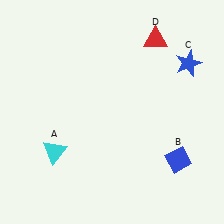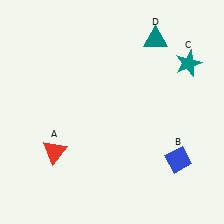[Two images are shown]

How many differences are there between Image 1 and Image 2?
There are 3 differences between the two images.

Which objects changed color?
A changed from cyan to red. C changed from blue to teal. D changed from red to teal.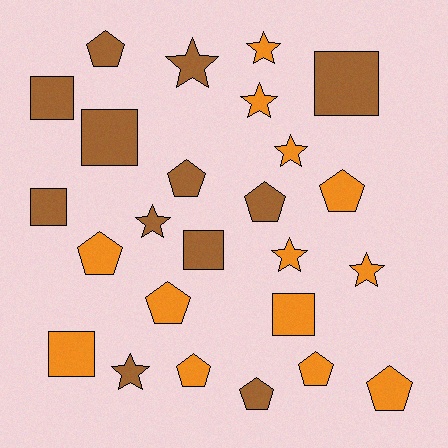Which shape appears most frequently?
Pentagon, with 10 objects.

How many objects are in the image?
There are 25 objects.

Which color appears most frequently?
Orange, with 13 objects.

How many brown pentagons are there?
There are 4 brown pentagons.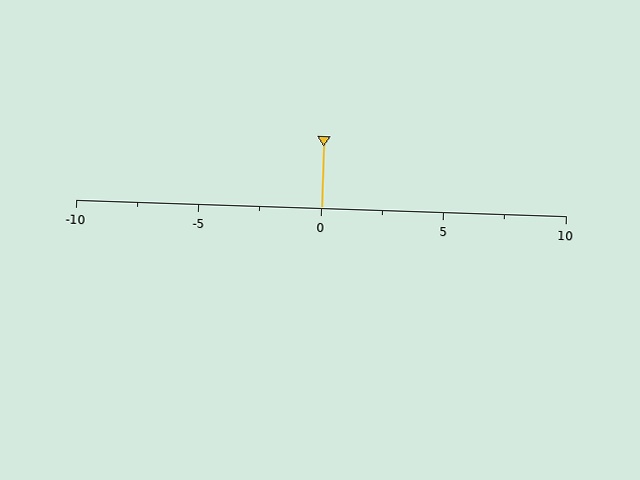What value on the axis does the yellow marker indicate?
The marker indicates approximately 0.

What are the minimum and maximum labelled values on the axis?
The axis runs from -10 to 10.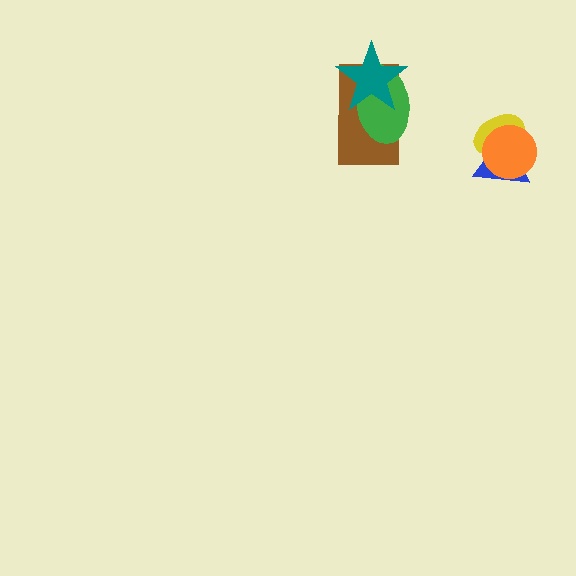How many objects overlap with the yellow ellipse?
2 objects overlap with the yellow ellipse.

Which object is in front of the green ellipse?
The teal star is in front of the green ellipse.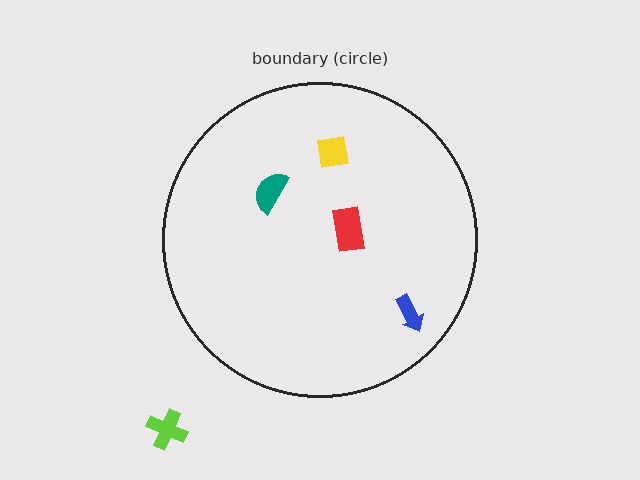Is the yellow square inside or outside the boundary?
Inside.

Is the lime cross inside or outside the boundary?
Outside.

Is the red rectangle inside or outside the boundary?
Inside.